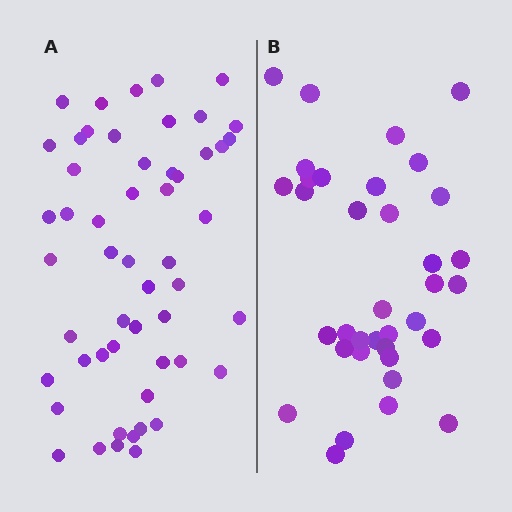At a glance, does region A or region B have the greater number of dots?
Region A (the left region) has more dots.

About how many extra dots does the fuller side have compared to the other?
Region A has approximately 15 more dots than region B.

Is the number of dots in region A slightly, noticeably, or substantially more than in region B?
Region A has substantially more. The ratio is roughly 1.5 to 1.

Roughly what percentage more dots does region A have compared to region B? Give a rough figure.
About 45% more.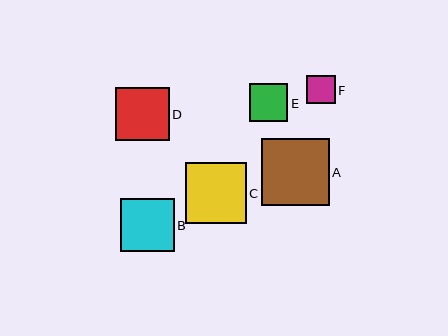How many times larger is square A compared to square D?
Square A is approximately 1.3 times the size of square D.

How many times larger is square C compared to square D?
Square C is approximately 1.1 times the size of square D.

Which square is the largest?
Square A is the largest with a size of approximately 67 pixels.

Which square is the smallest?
Square F is the smallest with a size of approximately 28 pixels.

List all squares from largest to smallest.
From largest to smallest: A, C, D, B, E, F.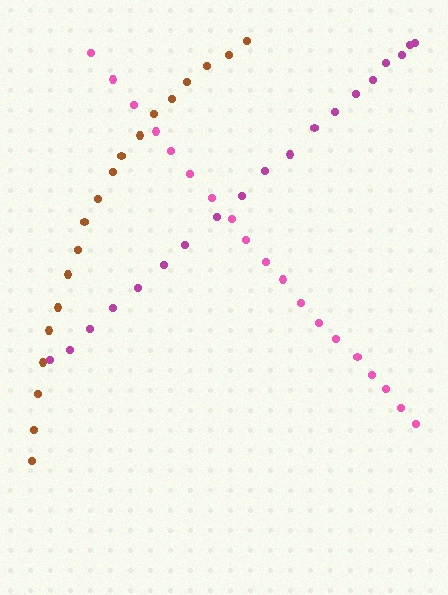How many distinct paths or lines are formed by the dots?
There are 3 distinct paths.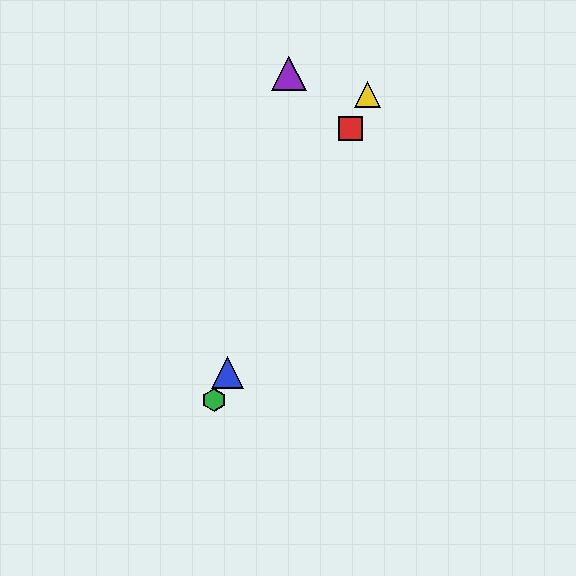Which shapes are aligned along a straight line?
The red square, the blue triangle, the green hexagon, the yellow triangle are aligned along a straight line.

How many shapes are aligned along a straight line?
4 shapes (the red square, the blue triangle, the green hexagon, the yellow triangle) are aligned along a straight line.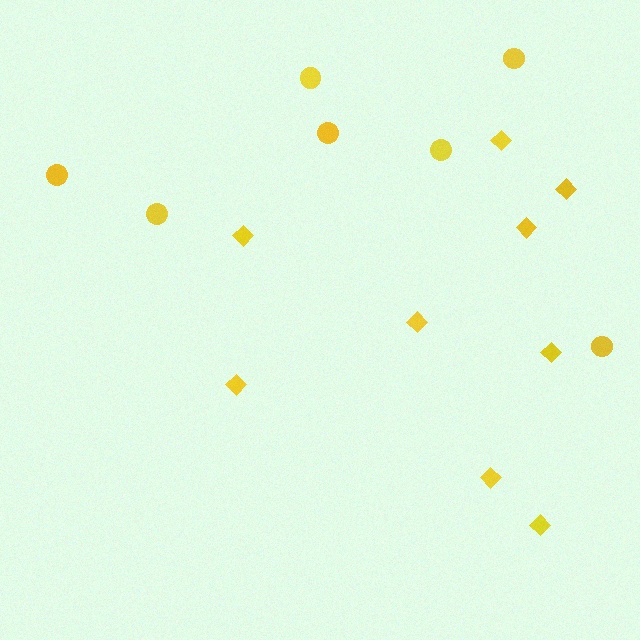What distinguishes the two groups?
There are 2 groups: one group of circles (7) and one group of diamonds (9).